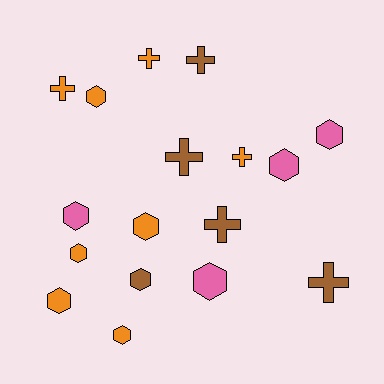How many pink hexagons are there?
There are 4 pink hexagons.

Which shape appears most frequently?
Hexagon, with 10 objects.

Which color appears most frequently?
Orange, with 8 objects.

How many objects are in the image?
There are 17 objects.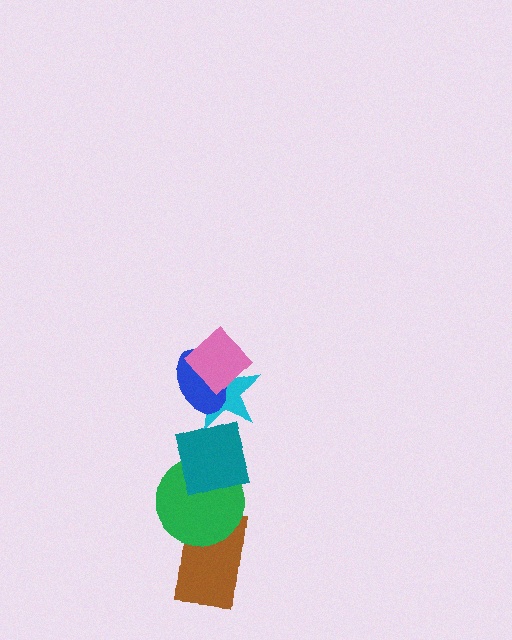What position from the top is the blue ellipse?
The blue ellipse is 2nd from the top.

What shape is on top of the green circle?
The teal diamond is on top of the green circle.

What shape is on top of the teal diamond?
The cyan star is on top of the teal diamond.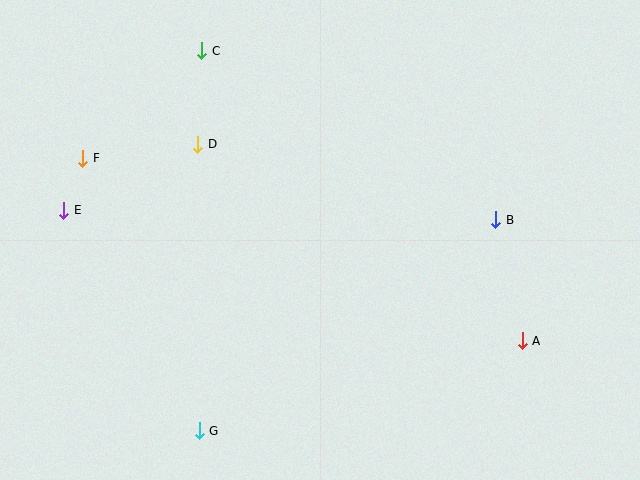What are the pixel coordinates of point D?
Point D is at (198, 144).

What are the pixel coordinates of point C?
Point C is at (202, 51).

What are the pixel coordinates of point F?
Point F is at (83, 158).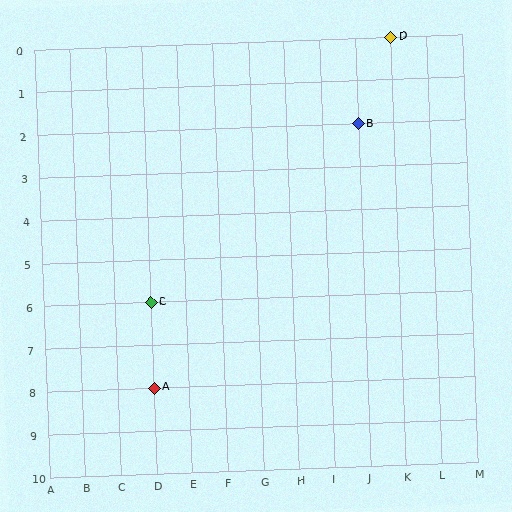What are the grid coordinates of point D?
Point D is at grid coordinates (K, 0).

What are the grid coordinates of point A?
Point A is at grid coordinates (D, 8).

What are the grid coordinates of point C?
Point C is at grid coordinates (D, 6).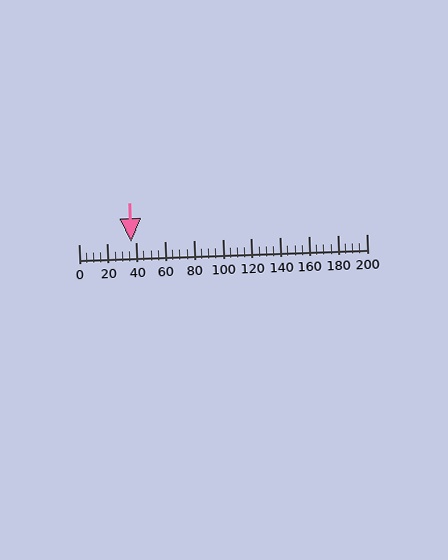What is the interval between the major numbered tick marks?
The major tick marks are spaced 20 units apart.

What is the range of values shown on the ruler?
The ruler shows values from 0 to 200.